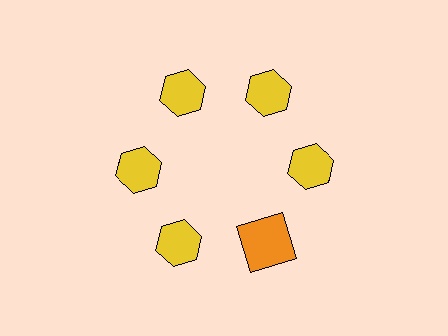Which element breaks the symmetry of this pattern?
The orange square at roughly the 5 o'clock position breaks the symmetry. All other shapes are yellow hexagons.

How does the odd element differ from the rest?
It differs in both color (orange instead of yellow) and shape (square instead of hexagon).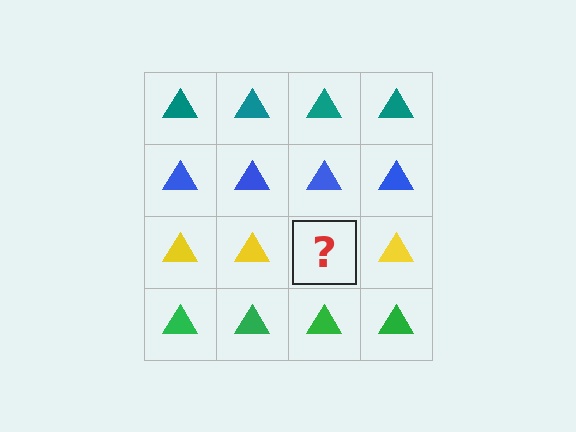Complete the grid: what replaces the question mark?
The question mark should be replaced with a yellow triangle.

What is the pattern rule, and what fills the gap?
The rule is that each row has a consistent color. The gap should be filled with a yellow triangle.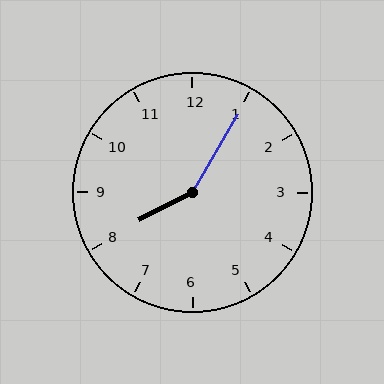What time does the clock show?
8:05.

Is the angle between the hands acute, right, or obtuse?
It is obtuse.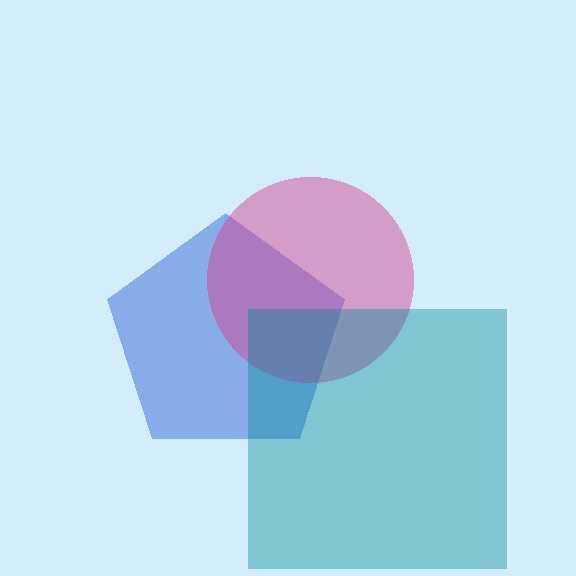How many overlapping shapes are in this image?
There are 3 overlapping shapes in the image.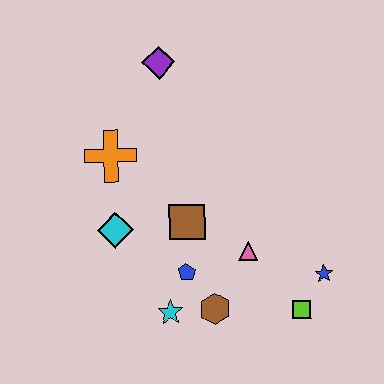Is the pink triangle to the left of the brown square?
No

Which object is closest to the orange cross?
The cyan diamond is closest to the orange cross.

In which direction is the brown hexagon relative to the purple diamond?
The brown hexagon is below the purple diamond.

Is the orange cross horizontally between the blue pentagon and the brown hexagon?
No